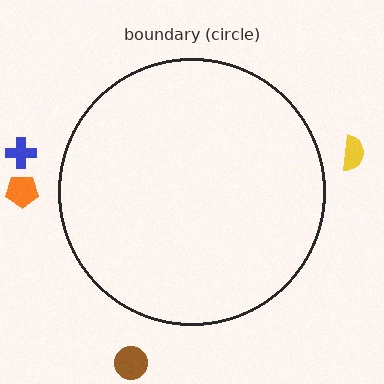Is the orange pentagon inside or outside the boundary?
Outside.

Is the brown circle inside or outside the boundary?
Outside.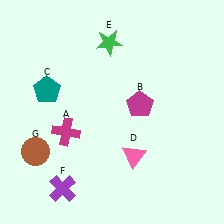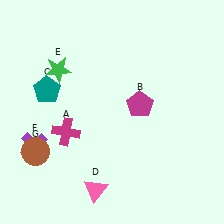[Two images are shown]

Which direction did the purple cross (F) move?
The purple cross (F) moved up.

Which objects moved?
The objects that moved are: the pink triangle (D), the green star (E), the purple cross (F).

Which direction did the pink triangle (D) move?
The pink triangle (D) moved left.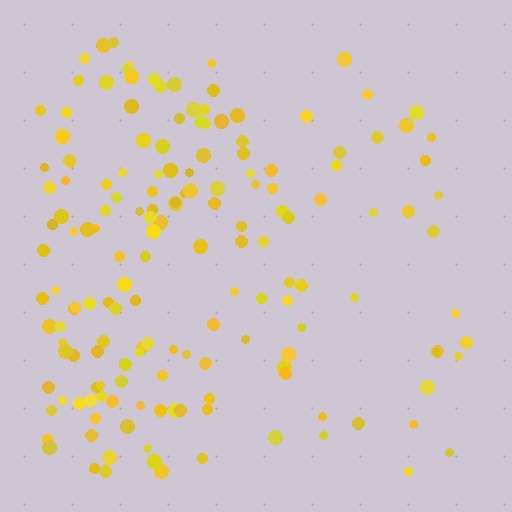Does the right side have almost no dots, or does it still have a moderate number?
Still a moderate number, just noticeably fewer than the left.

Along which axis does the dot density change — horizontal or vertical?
Horizontal.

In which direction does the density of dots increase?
From right to left, with the left side densest.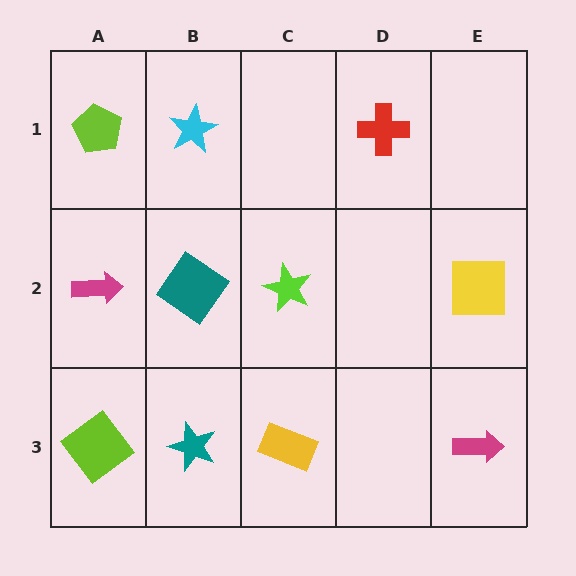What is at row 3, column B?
A teal star.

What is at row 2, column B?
A teal diamond.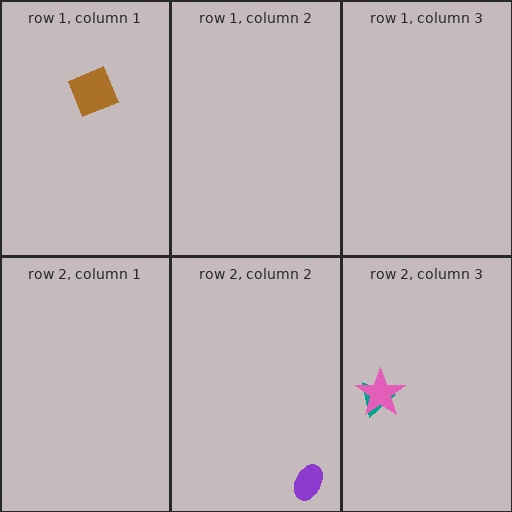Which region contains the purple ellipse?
The row 2, column 2 region.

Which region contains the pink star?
The row 2, column 3 region.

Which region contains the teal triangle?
The row 2, column 3 region.